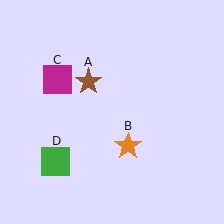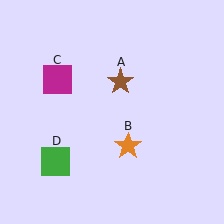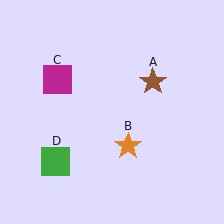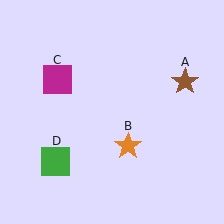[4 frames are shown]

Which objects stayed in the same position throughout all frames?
Orange star (object B) and magenta square (object C) and green square (object D) remained stationary.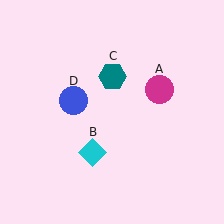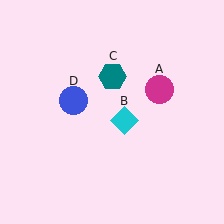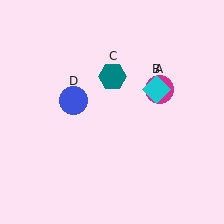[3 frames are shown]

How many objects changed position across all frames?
1 object changed position: cyan diamond (object B).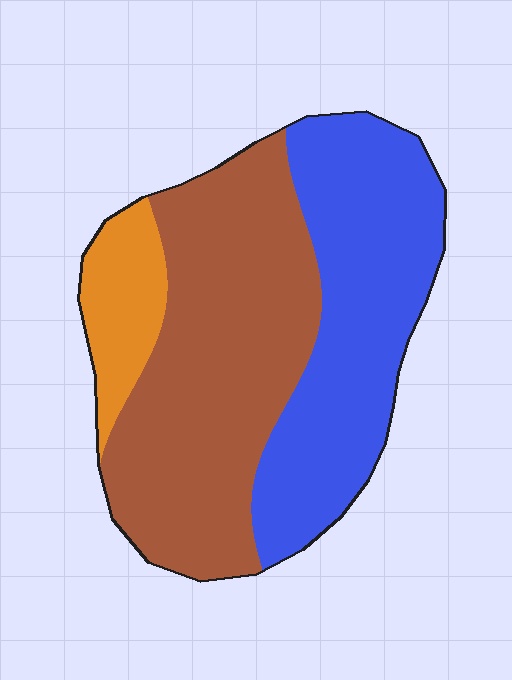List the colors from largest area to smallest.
From largest to smallest: brown, blue, orange.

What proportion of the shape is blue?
Blue covers about 40% of the shape.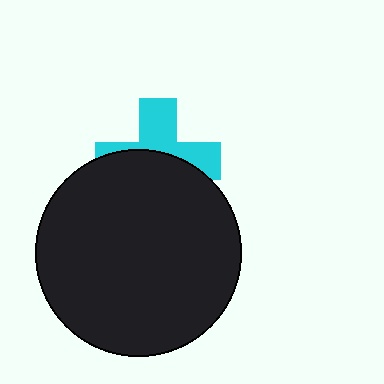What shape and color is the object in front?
The object in front is a black circle.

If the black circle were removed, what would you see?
You would see the complete cyan cross.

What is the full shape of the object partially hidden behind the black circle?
The partially hidden object is a cyan cross.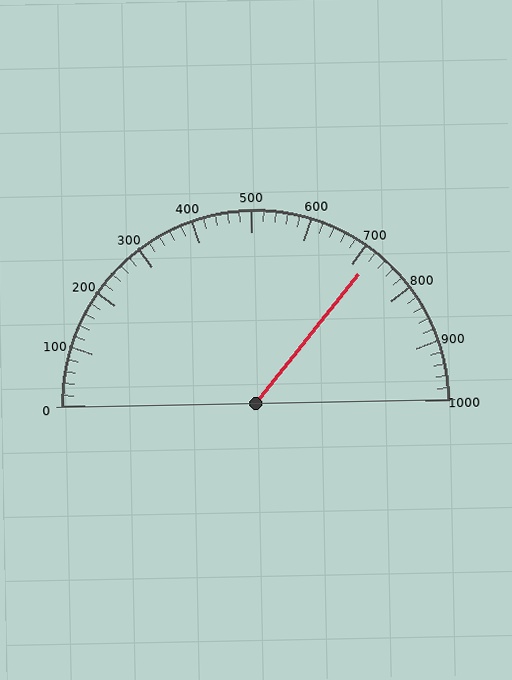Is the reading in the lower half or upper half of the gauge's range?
The reading is in the upper half of the range (0 to 1000).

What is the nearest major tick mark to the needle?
The nearest major tick mark is 700.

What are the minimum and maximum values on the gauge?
The gauge ranges from 0 to 1000.